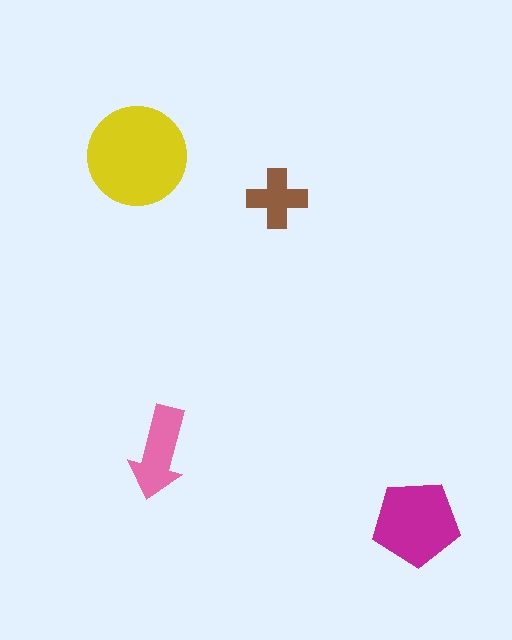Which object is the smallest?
The brown cross.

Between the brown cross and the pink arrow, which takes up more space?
The pink arrow.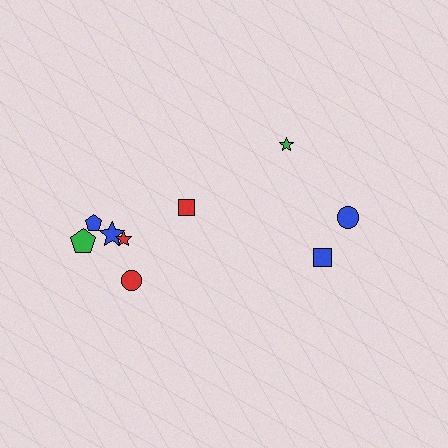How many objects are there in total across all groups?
There are 9 objects.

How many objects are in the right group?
There are 3 objects.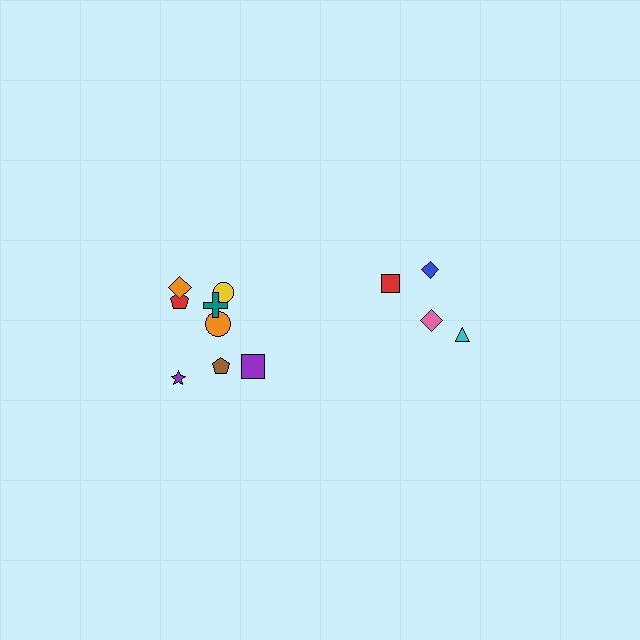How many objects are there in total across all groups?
There are 12 objects.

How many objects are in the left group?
There are 8 objects.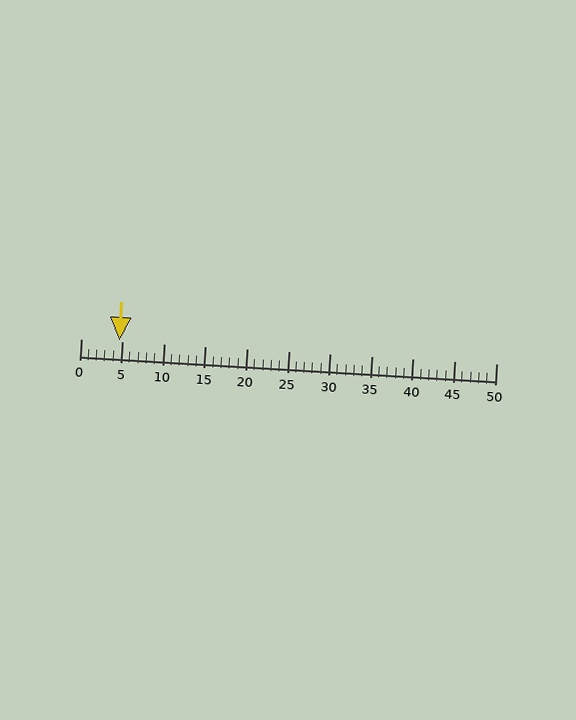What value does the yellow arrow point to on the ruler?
The yellow arrow points to approximately 5.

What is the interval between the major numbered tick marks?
The major tick marks are spaced 5 units apart.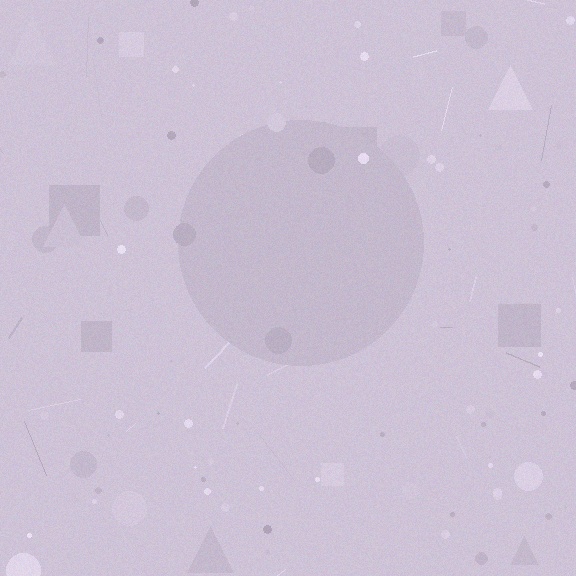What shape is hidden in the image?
A circle is hidden in the image.